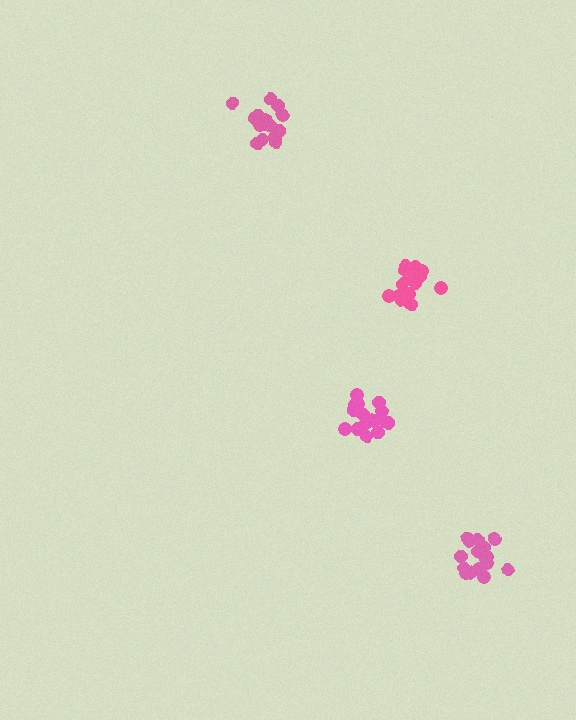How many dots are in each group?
Group 1: 18 dots, Group 2: 16 dots, Group 3: 19 dots, Group 4: 16 dots (69 total).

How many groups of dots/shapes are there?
There are 4 groups.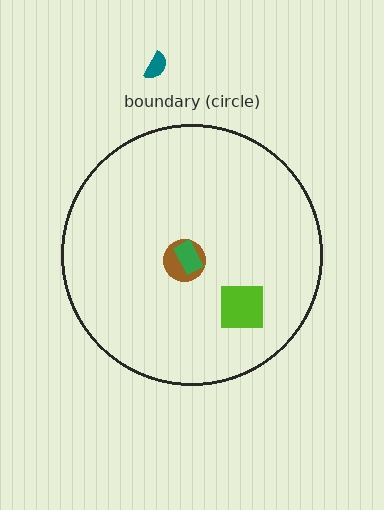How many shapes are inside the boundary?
3 inside, 1 outside.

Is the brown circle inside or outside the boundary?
Inside.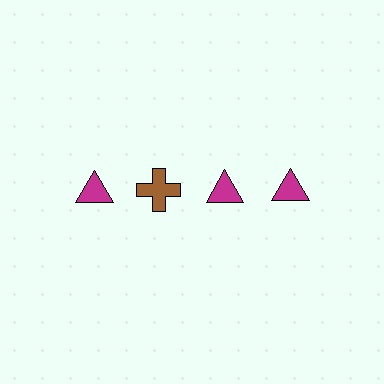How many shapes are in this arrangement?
There are 4 shapes arranged in a grid pattern.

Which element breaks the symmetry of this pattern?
The brown cross in the top row, second from left column breaks the symmetry. All other shapes are magenta triangles.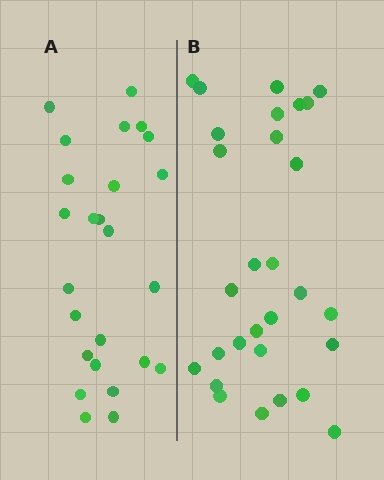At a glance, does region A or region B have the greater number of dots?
Region B (the right region) has more dots.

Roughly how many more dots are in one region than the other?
Region B has about 4 more dots than region A.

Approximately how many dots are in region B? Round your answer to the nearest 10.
About 30 dots. (The exact count is 29, which rounds to 30.)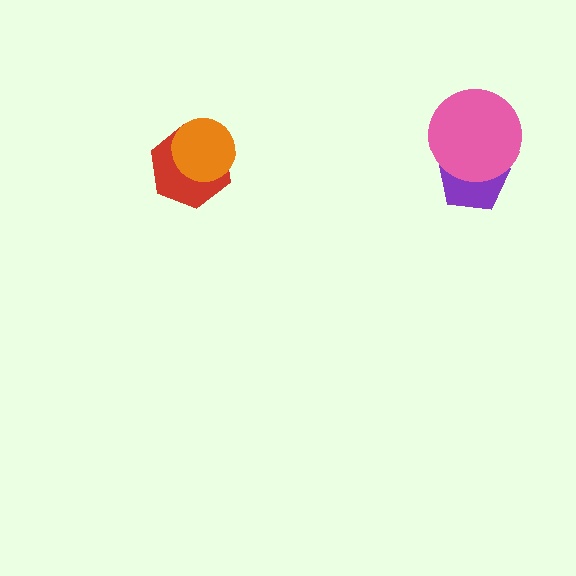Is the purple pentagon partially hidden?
Yes, it is partially covered by another shape.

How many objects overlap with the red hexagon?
1 object overlaps with the red hexagon.